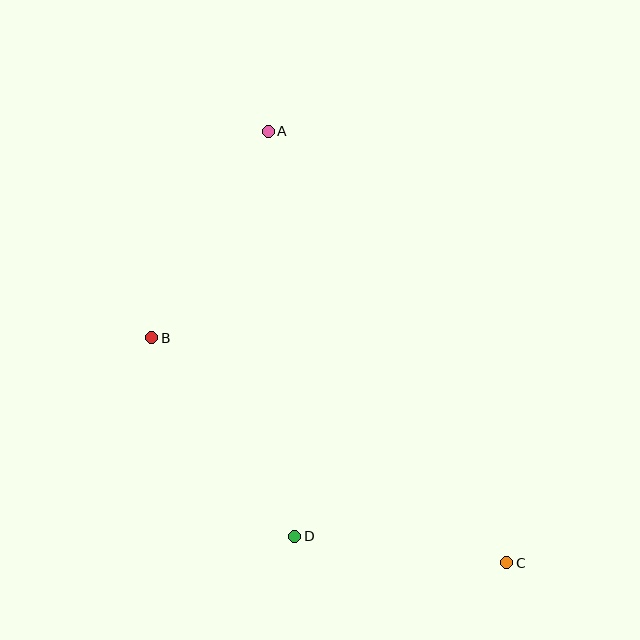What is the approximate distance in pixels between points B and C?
The distance between B and C is approximately 420 pixels.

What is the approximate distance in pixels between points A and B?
The distance between A and B is approximately 237 pixels.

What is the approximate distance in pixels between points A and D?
The distance between A and D is approximately 406 pixels.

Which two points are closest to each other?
Points C and D are closest to each other.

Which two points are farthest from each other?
Points A and C are farthest from each other.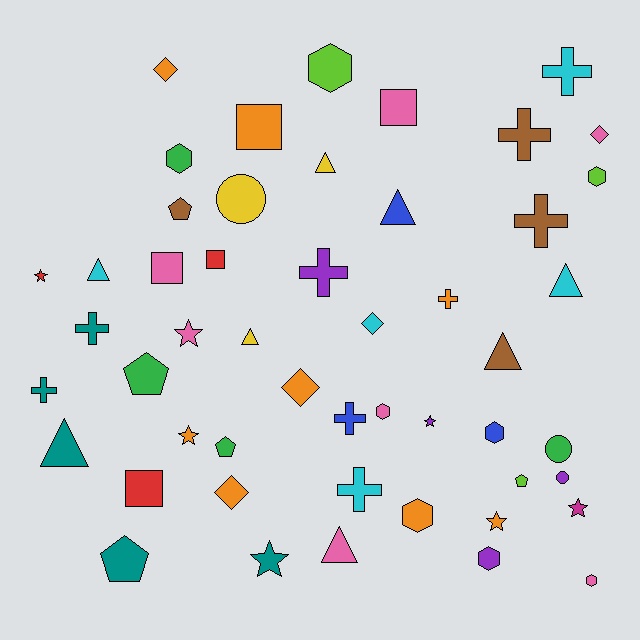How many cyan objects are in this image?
There are 5 cyan objects.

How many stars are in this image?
There are 7 stars.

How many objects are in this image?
There are 50 objects.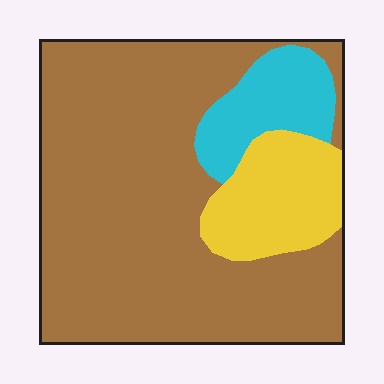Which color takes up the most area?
Brown, at roughly 75%.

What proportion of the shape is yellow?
Yellow covers around 15% of the shape.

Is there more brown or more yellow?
Brown.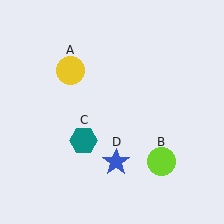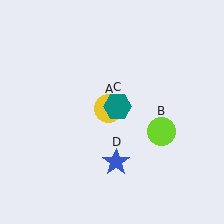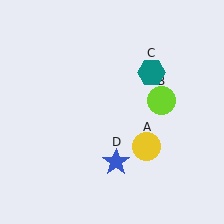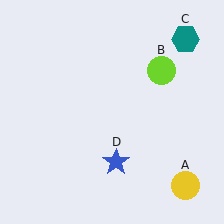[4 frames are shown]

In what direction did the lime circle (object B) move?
The lime circle (object B) moved up.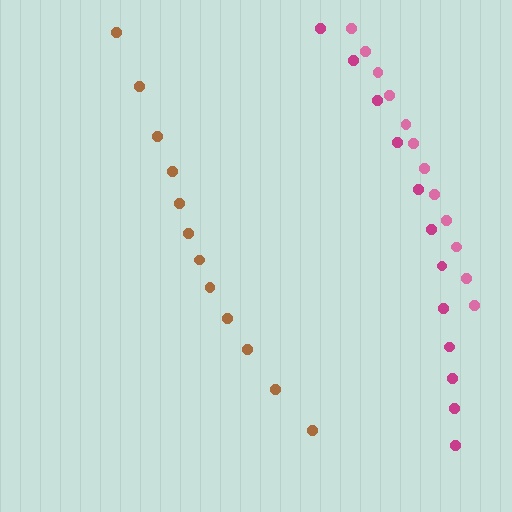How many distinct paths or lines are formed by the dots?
There are 3 distinct paths.